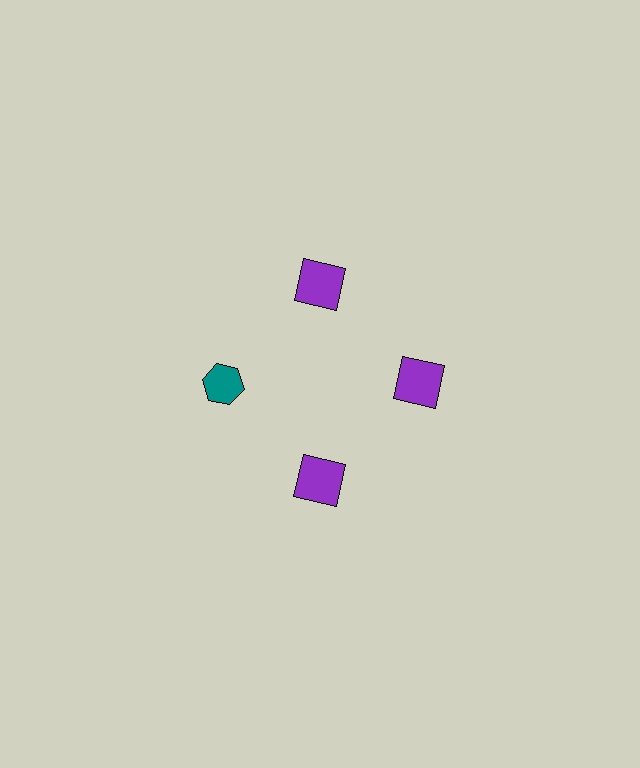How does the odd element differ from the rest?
It differs in both color (teal instead of purple) and shape (hexagon instead of square).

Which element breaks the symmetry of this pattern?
The teal hexagon at roughly the 9 o'clock position breaks the symmetry. All other shapes are purple squares.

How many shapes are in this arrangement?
There are 4 shapes arranged in a ring pattern.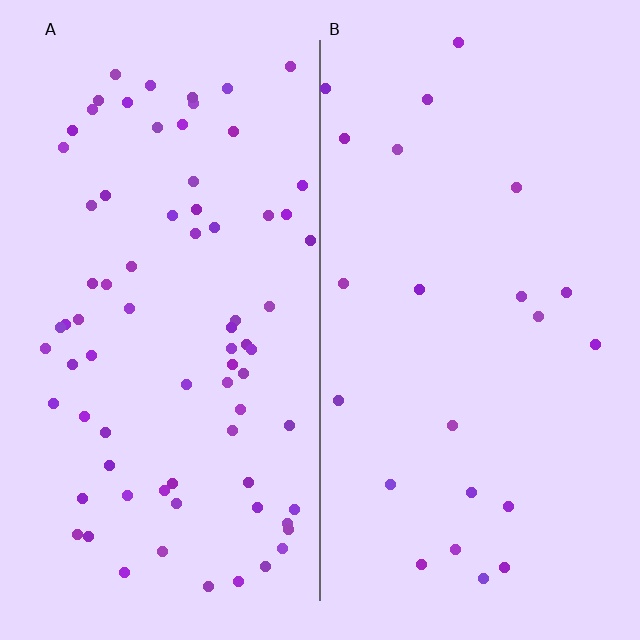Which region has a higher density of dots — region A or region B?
A (the left).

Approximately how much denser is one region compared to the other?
Approximately 3.3× — region A over region B.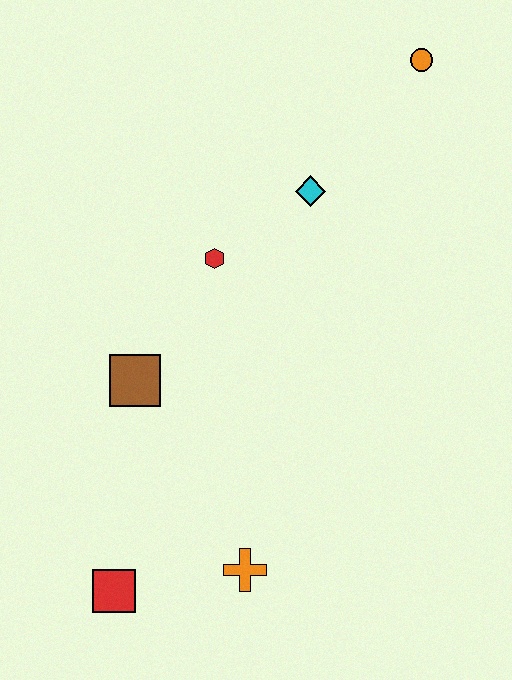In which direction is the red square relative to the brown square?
The red square is below the brown square.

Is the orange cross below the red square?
No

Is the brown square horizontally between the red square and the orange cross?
Yes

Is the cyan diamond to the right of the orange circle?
No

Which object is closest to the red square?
The orange cross is closest to the red square.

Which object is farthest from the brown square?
The orange circle is farthest from the brown square.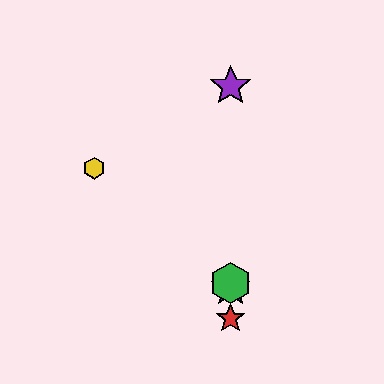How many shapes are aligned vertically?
4 shapes (the red star, the blue star, the green hexagon, the purple star) are aligned vertically.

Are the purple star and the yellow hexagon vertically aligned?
No, the purple star is at x≈231 and the yellow hexagon is at x≈94.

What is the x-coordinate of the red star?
The red star is at x≈231.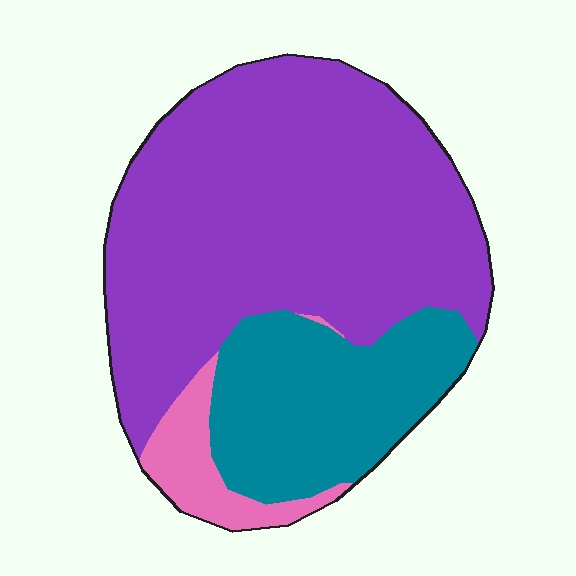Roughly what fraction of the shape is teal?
Teal covers about 25% of the shape.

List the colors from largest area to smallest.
From largest to smallest: purple, teal, pink.